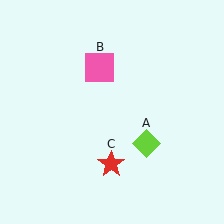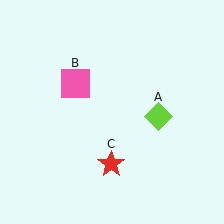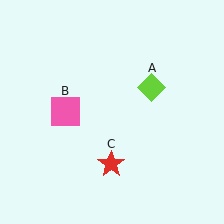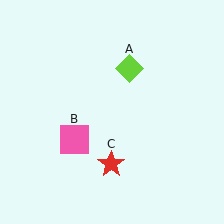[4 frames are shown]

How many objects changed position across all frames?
2 objects changed position: lime diamond (object A), pink square (object B).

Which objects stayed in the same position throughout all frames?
Red star (object C) remained stationary.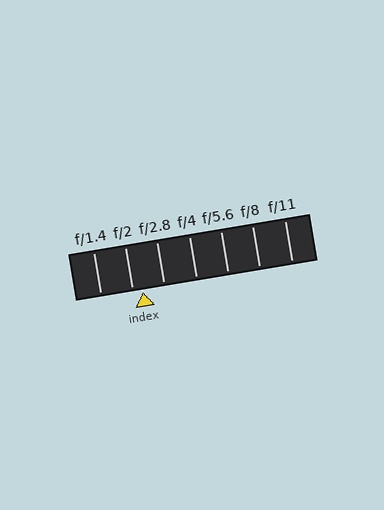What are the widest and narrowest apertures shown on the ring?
The widest aperture shown is f/1.4 and the narrowest is f/11.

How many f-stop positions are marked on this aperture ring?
There are 7 f-stop positions marked.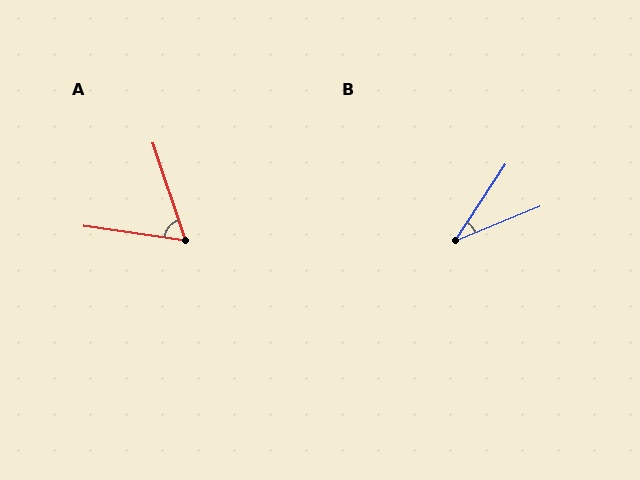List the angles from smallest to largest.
B (34°), A (63°).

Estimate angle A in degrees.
Approximately 63 degrees.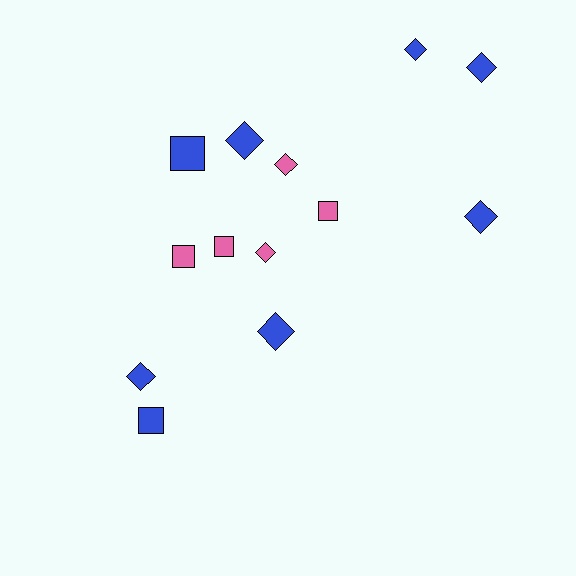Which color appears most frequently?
Blue, with 8 objects.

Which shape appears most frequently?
Diamond, with 8 objects.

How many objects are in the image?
There are 13 objects.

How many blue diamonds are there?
There are 6 blue diamonds.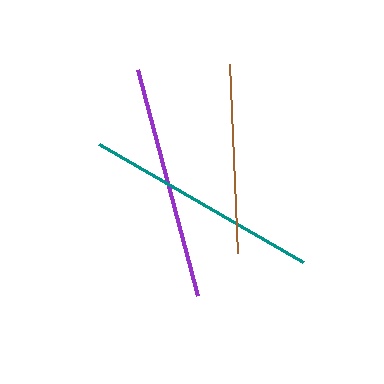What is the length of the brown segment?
The brown segment is approximately 189 pixels long.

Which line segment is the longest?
The teal line is the longest at approximately 236 pixels.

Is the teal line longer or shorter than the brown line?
The teal line is longer than the brown line.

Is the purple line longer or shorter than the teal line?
The teal line is longer than the purple line.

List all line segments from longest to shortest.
From longest to shortest: teal, purple, brown.